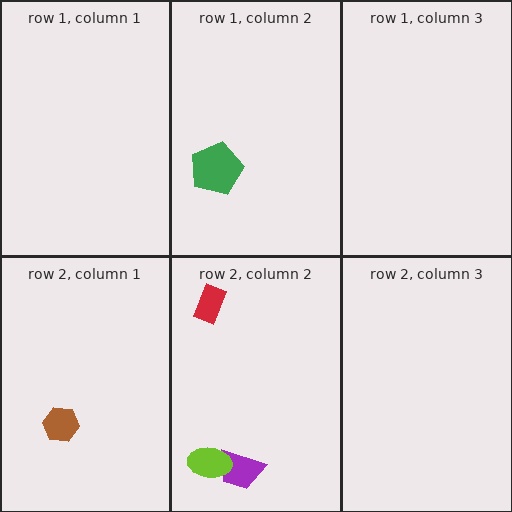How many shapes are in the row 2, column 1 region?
1.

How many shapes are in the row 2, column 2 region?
3.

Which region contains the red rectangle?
The row 2, column 2 region.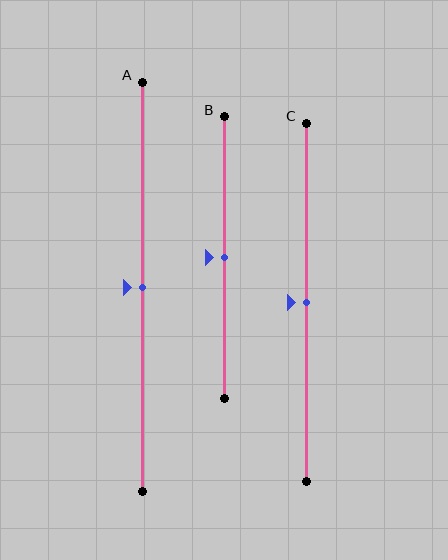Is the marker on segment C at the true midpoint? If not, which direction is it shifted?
Yes, the marker on segment C is at the true midpoint.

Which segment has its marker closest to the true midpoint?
Segment A has its marker closest to the true midpoint.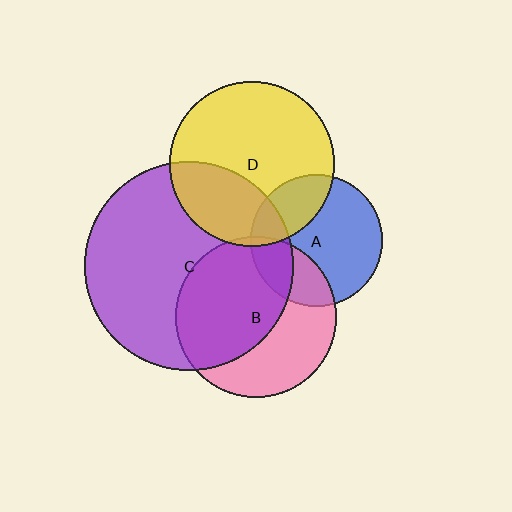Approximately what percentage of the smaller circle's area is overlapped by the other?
Approximately 25%.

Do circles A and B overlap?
Yes.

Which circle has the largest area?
Circle C (purple).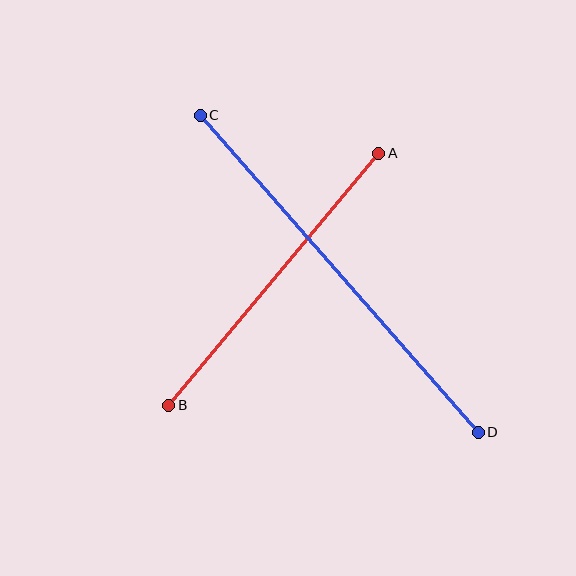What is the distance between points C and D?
The distance is approximately 422 pixels.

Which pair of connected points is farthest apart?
Points C and D are farthest apart.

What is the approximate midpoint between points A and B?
The midpoint is at approximately (274, 279) pixels.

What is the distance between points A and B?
The distance is approximately 328 pixels.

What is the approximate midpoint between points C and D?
The midpoint is at approximately (339, 274) pixels.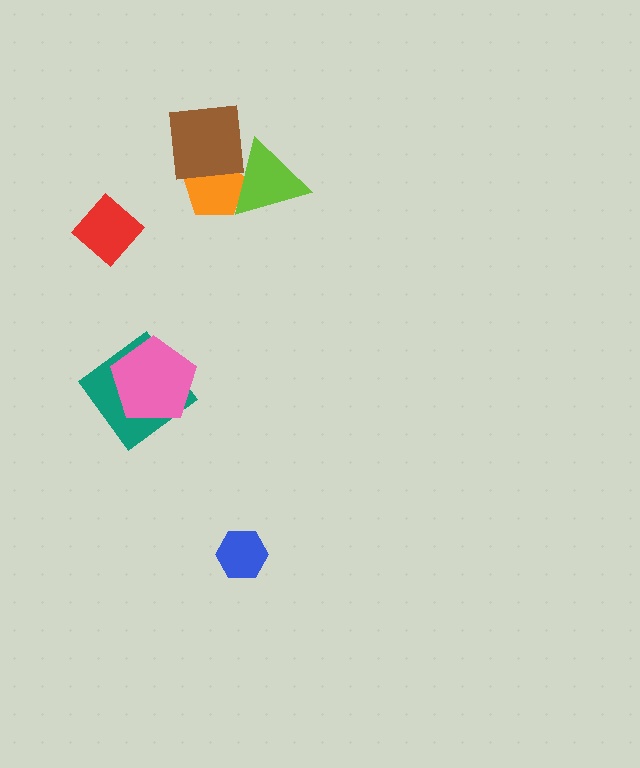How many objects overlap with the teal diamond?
1 object overlaps with the teal diamond.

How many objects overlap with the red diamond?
0 objects overlap with the red diamond.